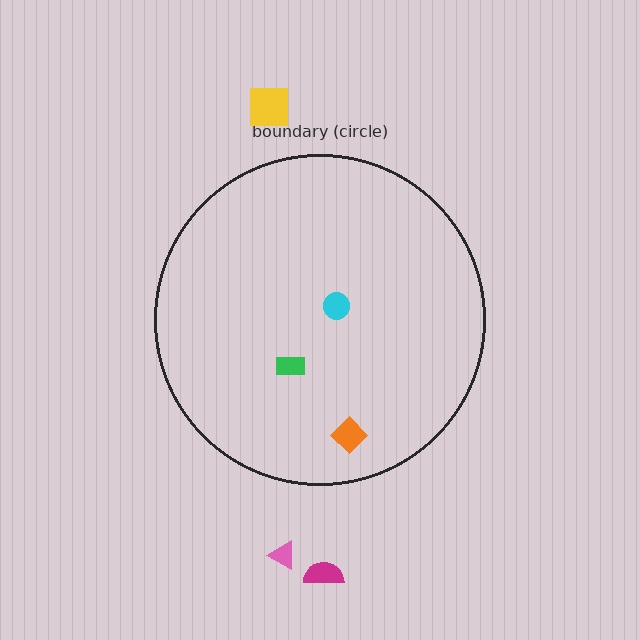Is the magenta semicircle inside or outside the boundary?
Outside.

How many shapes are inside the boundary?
3 inside, 3 outside.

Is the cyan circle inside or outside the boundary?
Inside.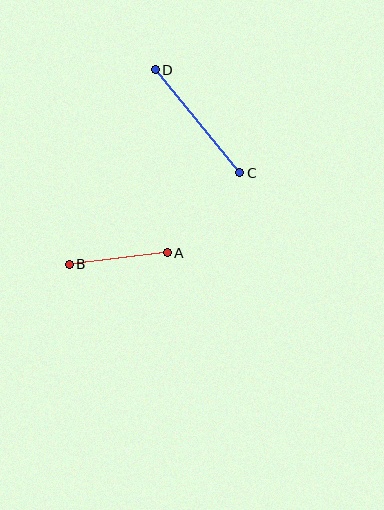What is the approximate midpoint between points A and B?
The midpoint is at approximately (118, 258) pixels.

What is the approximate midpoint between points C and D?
The midpoint is at approximately (198, 121) pixels.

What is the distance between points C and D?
The distance is approximately 133 pixels.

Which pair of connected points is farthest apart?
Points C and D are farthest apart.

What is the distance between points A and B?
The distance is approximately 99 pixels.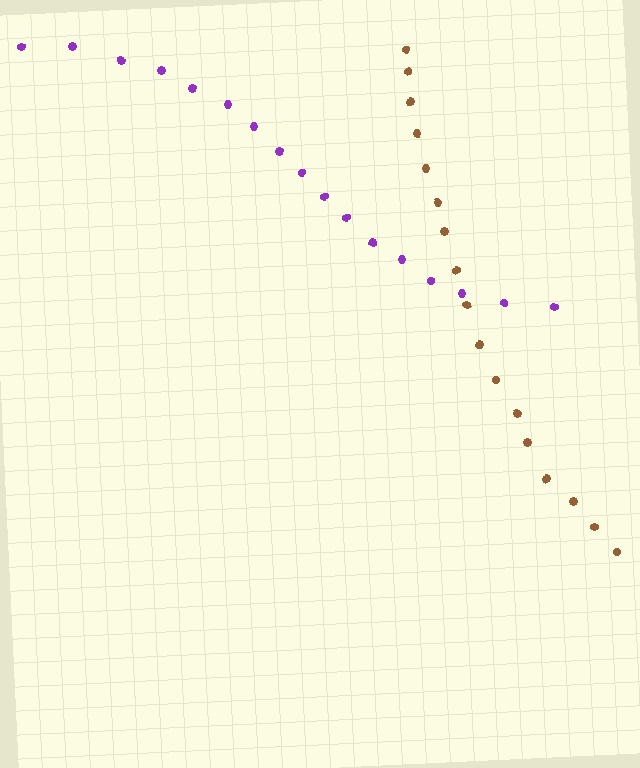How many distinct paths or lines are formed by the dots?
There are 2 distinct paths.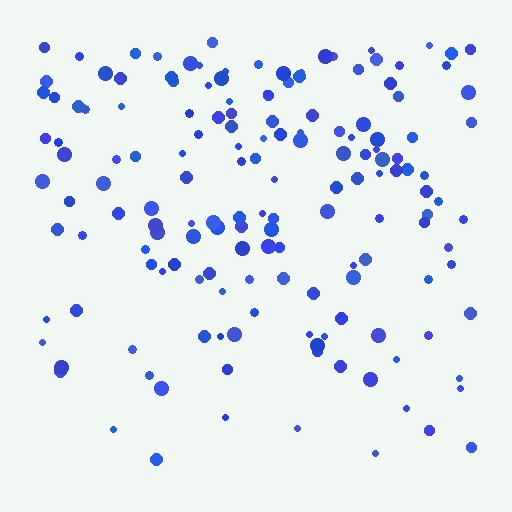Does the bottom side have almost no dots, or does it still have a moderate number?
Still a moderate number, just noticeably fewer than the top.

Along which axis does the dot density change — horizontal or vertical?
Vertical.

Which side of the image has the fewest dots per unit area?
The bottom.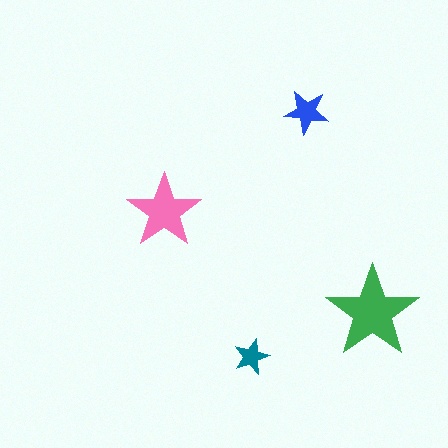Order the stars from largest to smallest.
the green one, the pink one, the blue one, the teal one.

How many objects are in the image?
There are 4 objects in the image.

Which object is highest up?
The blue star is topmost.